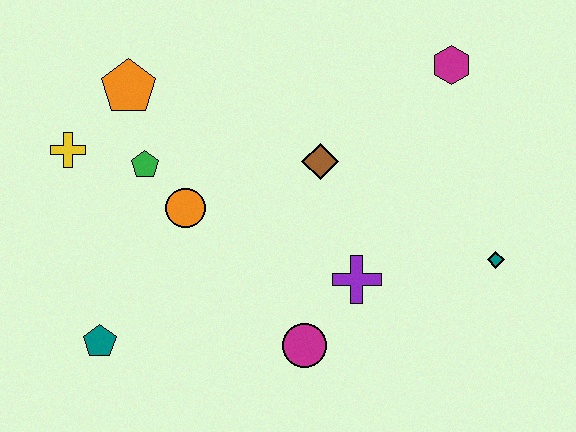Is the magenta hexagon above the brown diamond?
Yes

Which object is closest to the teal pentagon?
The orange circle is closest to the teal pentagon.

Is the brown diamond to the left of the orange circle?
No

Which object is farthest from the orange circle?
The teal diamond is farthest from the orange circle.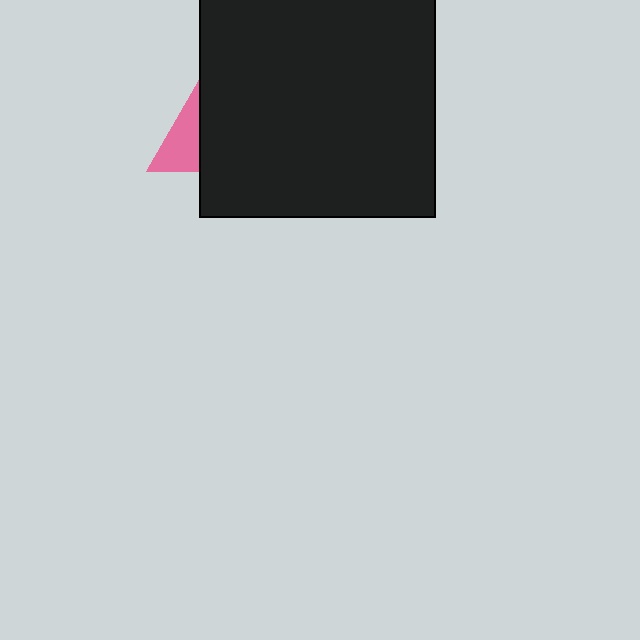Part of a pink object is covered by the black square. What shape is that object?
It is a triangle.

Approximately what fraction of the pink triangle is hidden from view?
Roughly 65% of the pink triangle is hidden behind the black square.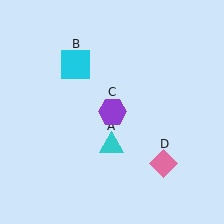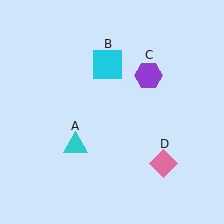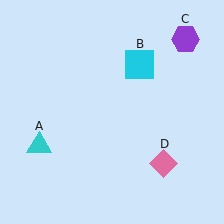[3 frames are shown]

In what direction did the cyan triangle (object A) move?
The cyan triangle (object A) moved left.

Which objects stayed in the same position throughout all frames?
Pink diamond (object D) remained stationary.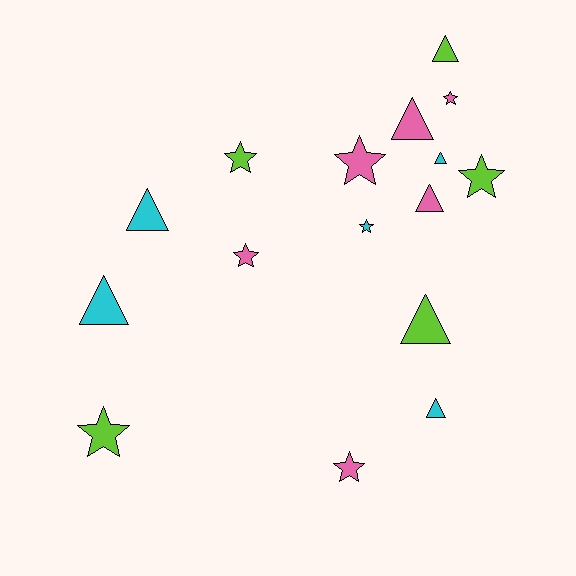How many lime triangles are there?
There are 2 lime triangles.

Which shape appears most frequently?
Star, with 8 objects.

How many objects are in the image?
There are 16 objects.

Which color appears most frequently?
Pink, with 6 objects.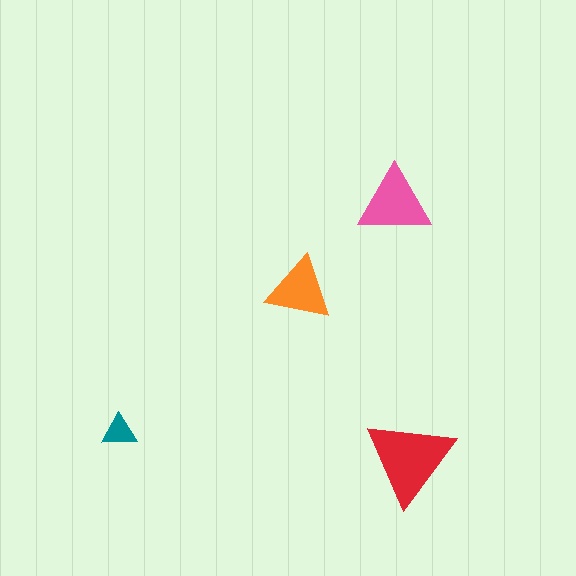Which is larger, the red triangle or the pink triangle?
The red one.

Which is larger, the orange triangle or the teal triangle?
The orange one.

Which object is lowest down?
The red triangle is bottommost.